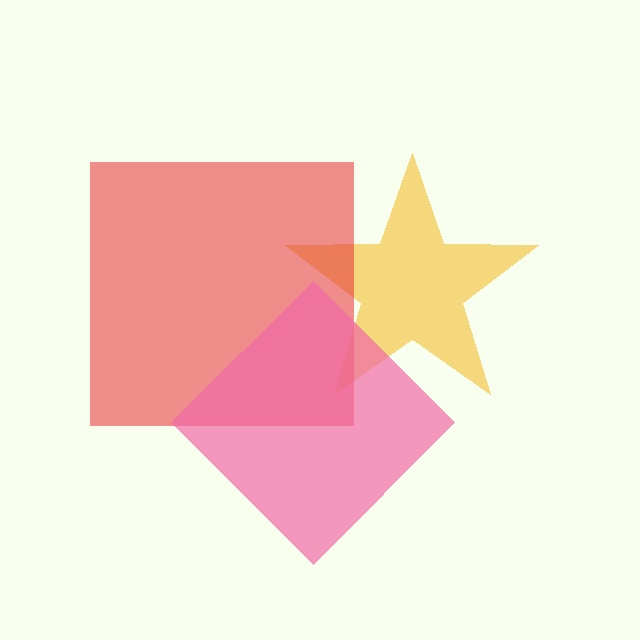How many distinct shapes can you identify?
There are 3 distinct shapes: a yellow star, a red square, a pink diamond.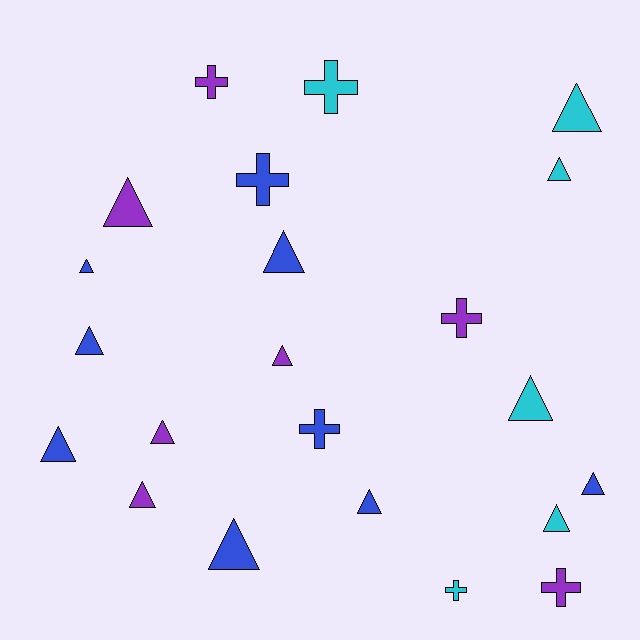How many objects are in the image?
There are 22 objects.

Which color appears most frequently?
Blue, with 9 objects.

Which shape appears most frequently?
Triangle, with 15 objects.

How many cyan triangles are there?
There are 4 cyan triangles.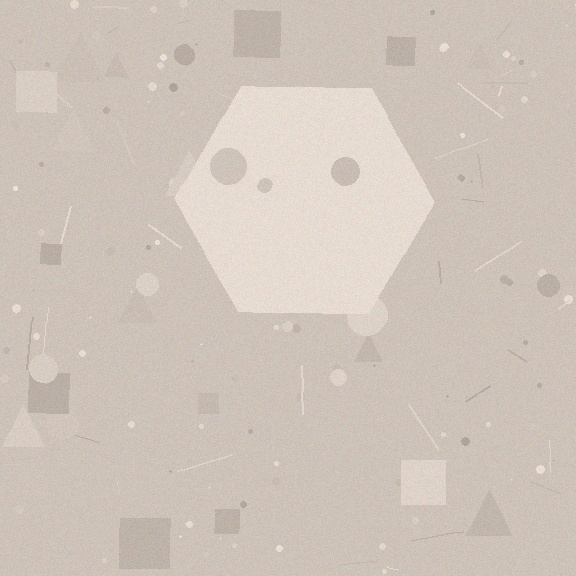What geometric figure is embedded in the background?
A hexagon is embedded in the background.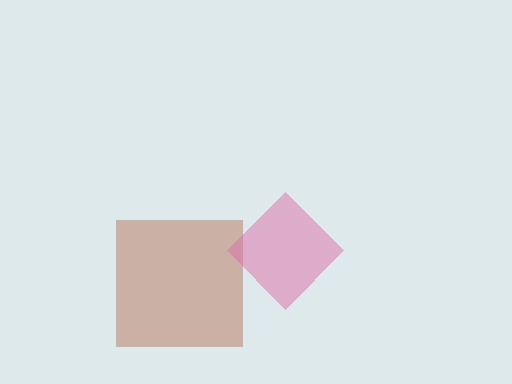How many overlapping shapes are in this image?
There are 2 overlapping shapes in the image.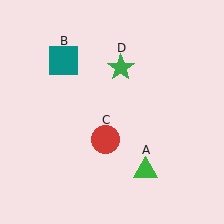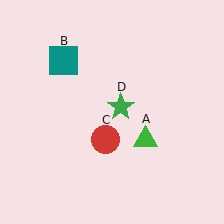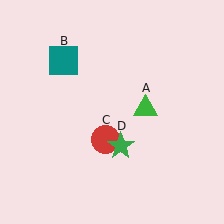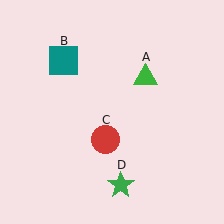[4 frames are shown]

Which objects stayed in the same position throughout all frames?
Teal square (object B) and red circle (object C) remained stationary.